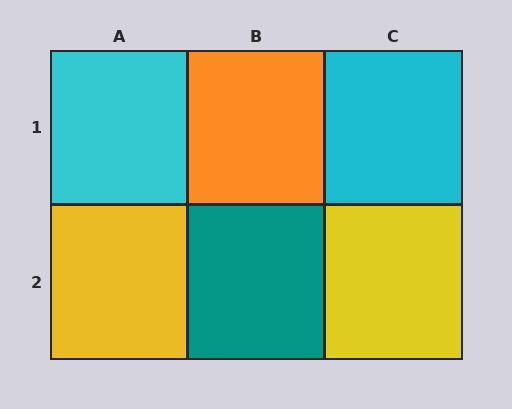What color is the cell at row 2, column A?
Yellow.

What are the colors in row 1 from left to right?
Cyan, orange, cyan.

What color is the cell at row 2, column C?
Yellow.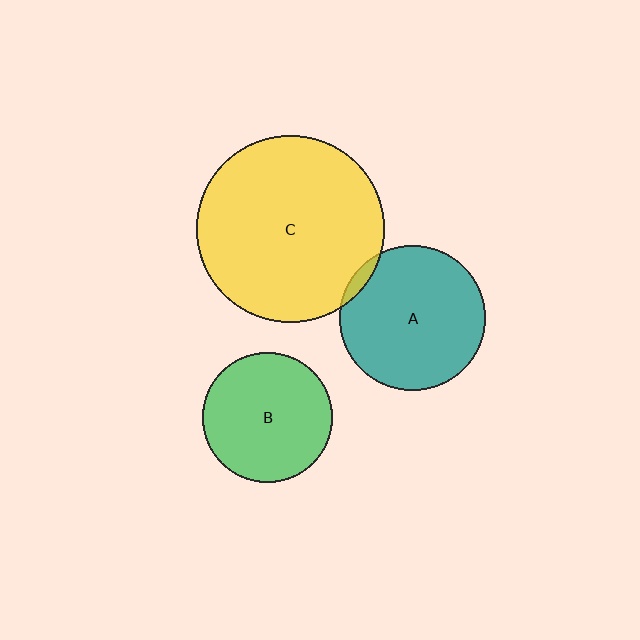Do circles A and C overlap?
Yes.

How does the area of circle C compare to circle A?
Approximately 1.7 times.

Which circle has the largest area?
Circle C (yellow).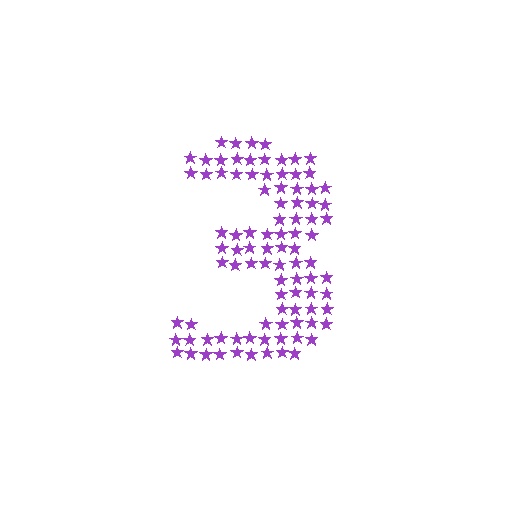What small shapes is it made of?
It is made of small stars.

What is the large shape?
The large shape is the digit 3.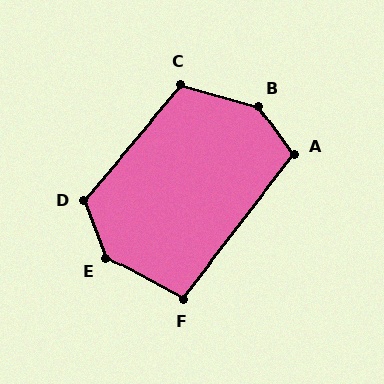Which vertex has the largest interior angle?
B, at approximately 142 degrees.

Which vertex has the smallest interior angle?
F, at approximately 99 degrees.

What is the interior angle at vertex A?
Approximately 107 degrees (obtuse).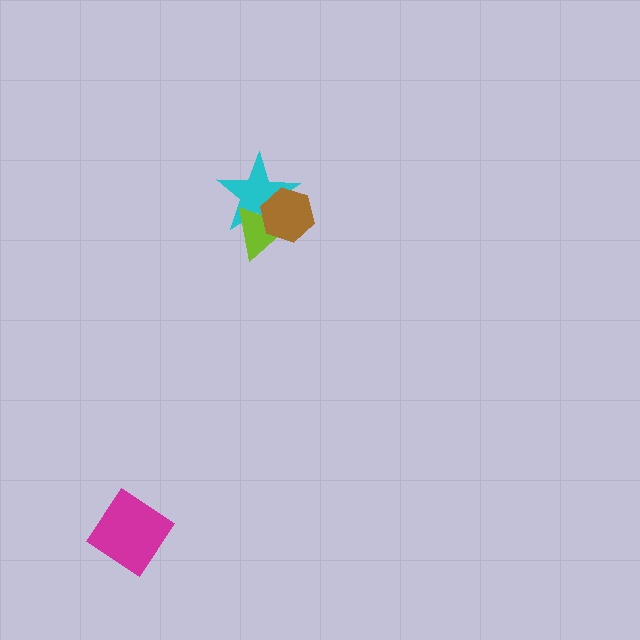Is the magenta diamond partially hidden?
No, no other shape covers it.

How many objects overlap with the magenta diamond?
0 objects overlap with the magenta diamond.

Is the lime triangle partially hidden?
Yes, it is partially covered by another shape.